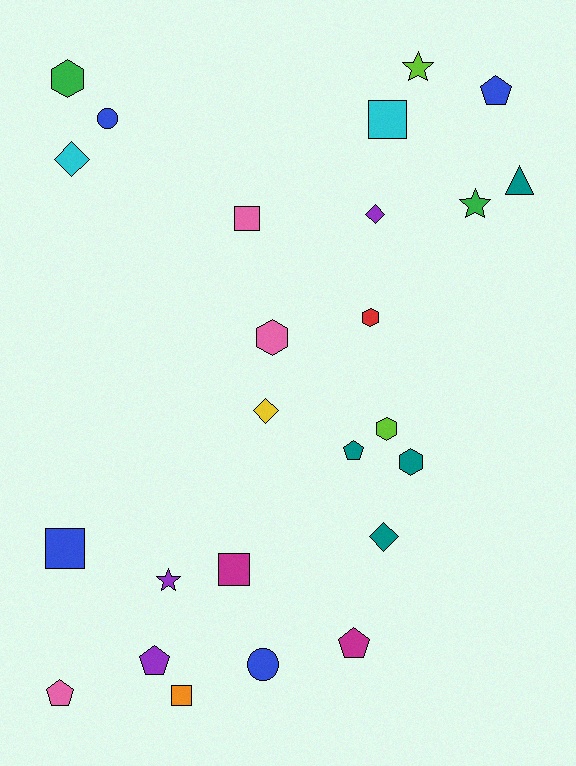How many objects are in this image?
There are 25 objects.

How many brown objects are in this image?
There are no brown objects.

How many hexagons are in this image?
There are 5 hexagons.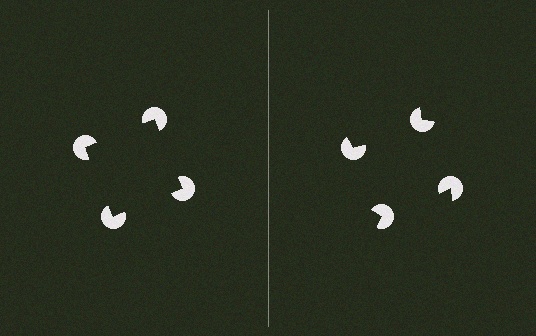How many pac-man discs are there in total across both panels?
8 — 4 on each side.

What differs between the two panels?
The pac-man discs are positioned identically on both sides; only the wedge orientations differ. On the left they align to a square; on the right they are misaligned.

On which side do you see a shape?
An illusory square appears on the left side. On the right side the wedge cuts are rotated, so no coherent shape forms.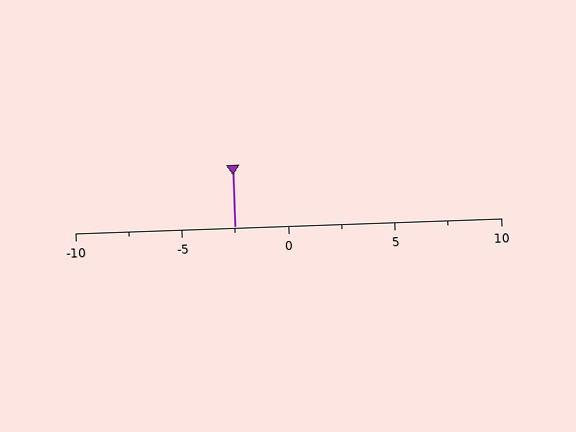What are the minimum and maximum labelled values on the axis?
The axis runs from -10 to 10.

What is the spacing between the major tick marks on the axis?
The major ticks are spaced 5 apart.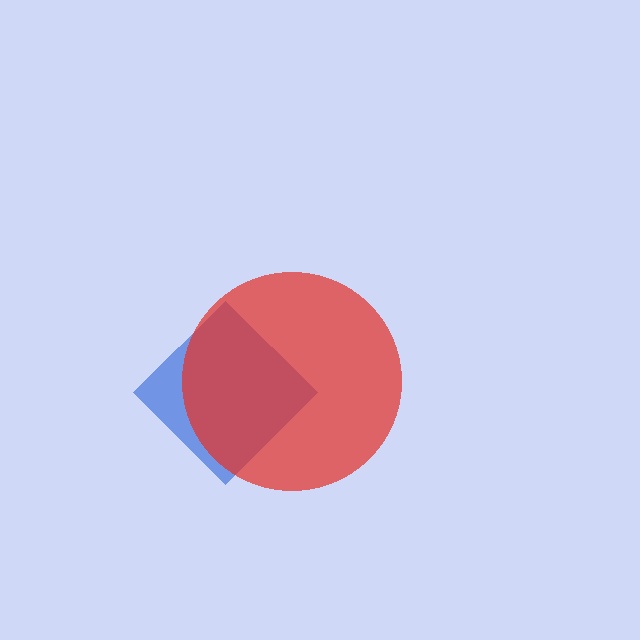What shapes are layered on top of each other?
The layered shapes are: a blue diamond, a red circle.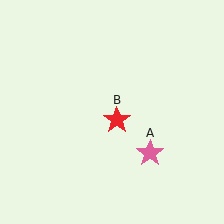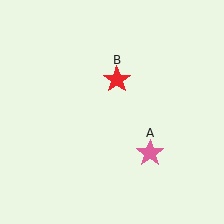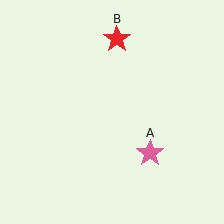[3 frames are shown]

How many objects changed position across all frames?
1 object changed position: red star (object B).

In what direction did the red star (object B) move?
The red star (object B) moved up.